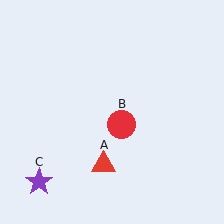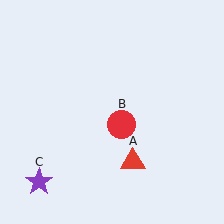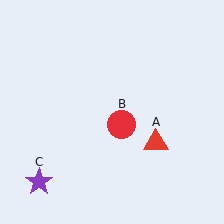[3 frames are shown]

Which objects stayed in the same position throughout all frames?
Red circle (object B) and purple star (object C) remained stationary.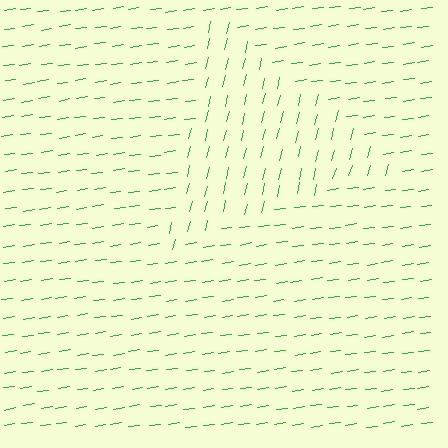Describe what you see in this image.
The image is filled with small green line segments. A triangle region in the image has lines oriented differently from the surrounding lines, creating a visible texture boundary.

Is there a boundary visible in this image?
Yes, there is a texture boundary formed by a change in line orientation.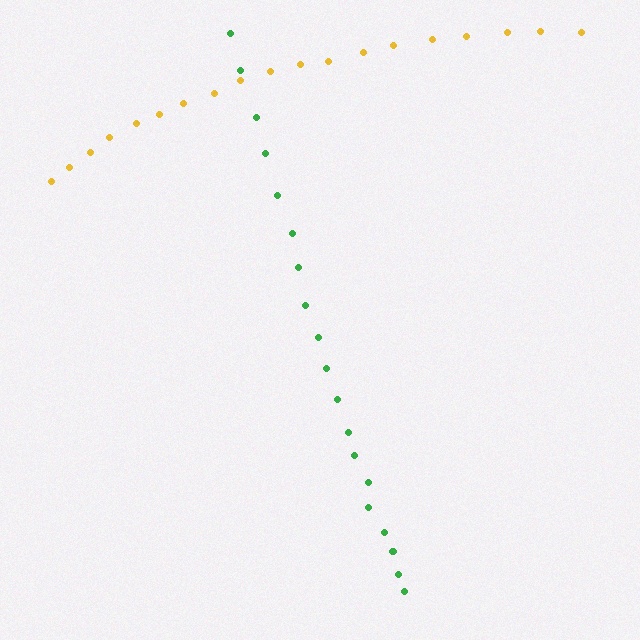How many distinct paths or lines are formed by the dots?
There are 2 distinct paths.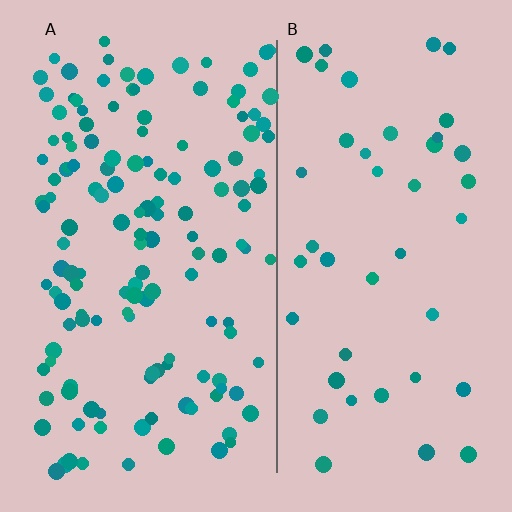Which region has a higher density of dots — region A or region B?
A (the left).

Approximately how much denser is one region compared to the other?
Approximately 3.3× — region A over region B.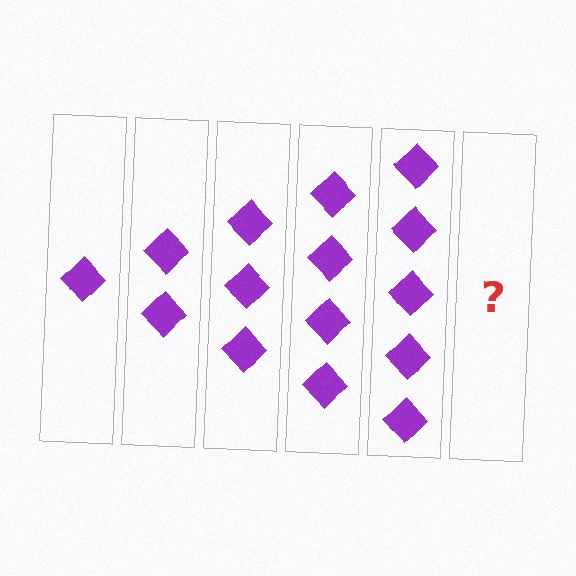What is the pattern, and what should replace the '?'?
The pattern is that each step adds one more diamond. The '?' should be 6 diamonds.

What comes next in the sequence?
The next element should be 6 diamonds.